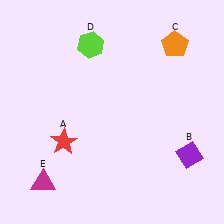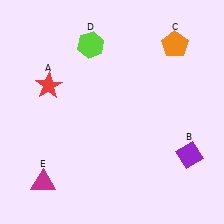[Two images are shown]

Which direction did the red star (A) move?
The red star (A) moved up.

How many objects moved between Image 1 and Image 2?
1 object moved between the two images.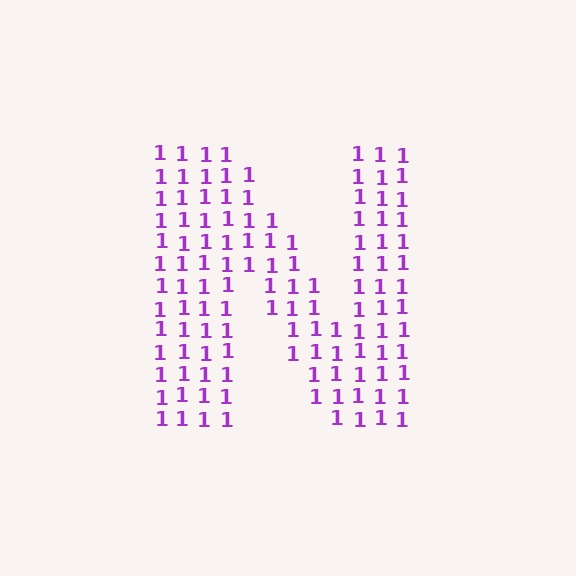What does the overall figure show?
The overall figure shows the letter N.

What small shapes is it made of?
It is made of small digit 1's.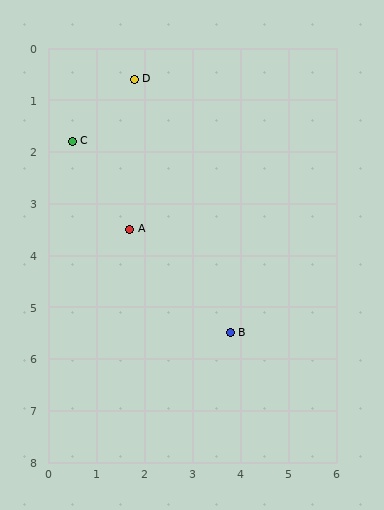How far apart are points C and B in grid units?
Points C and B are about 5.0 grid units apart.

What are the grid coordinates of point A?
Point A is at approximately (1.7, 3.5).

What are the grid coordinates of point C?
Point C is at approximately (0.5, 1.8).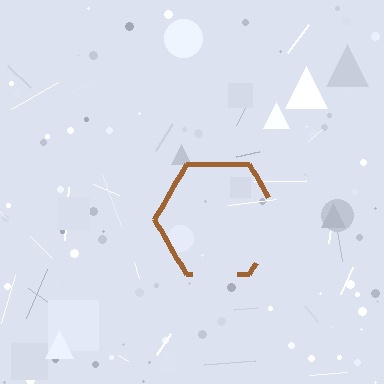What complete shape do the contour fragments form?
The contour fragments form a hexagon.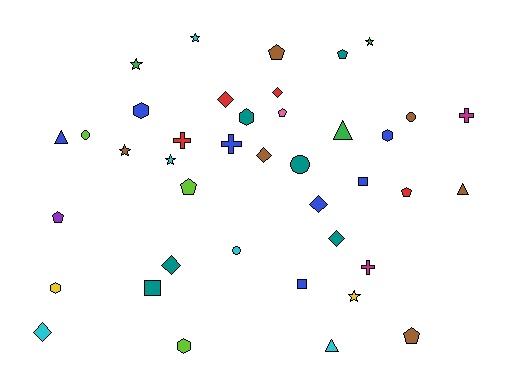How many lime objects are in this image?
There are 3 lime objects.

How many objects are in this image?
There are 40 objects.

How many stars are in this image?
There are 6 stars.